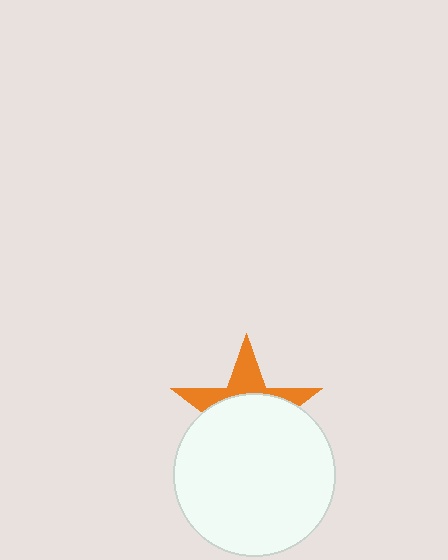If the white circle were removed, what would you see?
You would see the complete orange star.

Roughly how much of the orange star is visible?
A small part of it is visible (roughly 36%).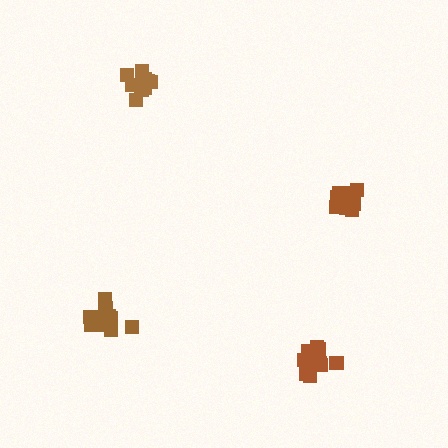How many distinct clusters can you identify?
There are 4 distinct clusters.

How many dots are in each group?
Group 1: 11 dots, Group 2: 11 dots, Group 3: 14 dots, Group 4: 15 dots (51 total).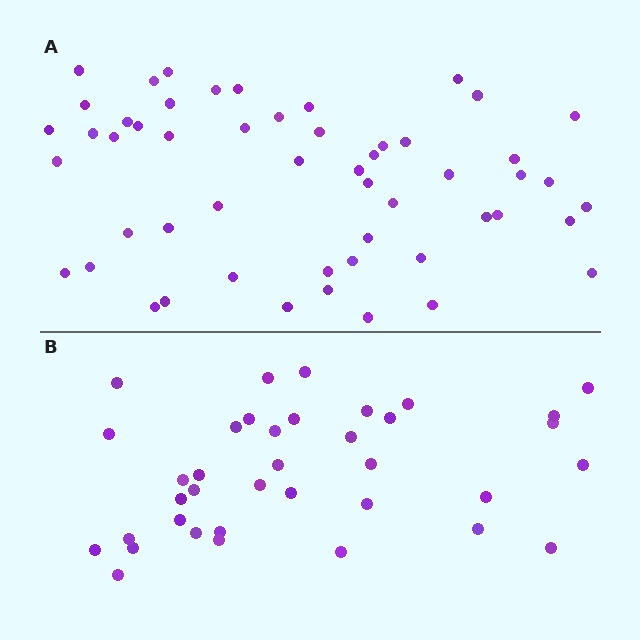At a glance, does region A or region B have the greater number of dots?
Region A (the top region) has more dots.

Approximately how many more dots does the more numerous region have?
Region A has approximately 15 more dots than region B.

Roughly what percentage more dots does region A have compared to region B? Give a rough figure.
About 45% more.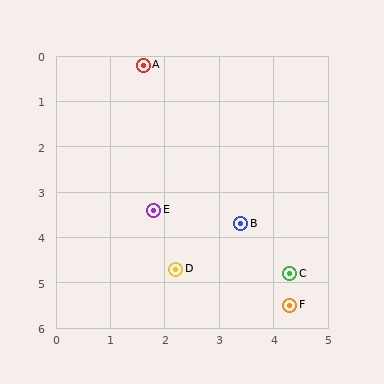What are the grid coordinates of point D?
Point D is at approximately (2.2, 4.7).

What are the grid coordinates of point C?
Point C is at approximately (4.3, 4.8).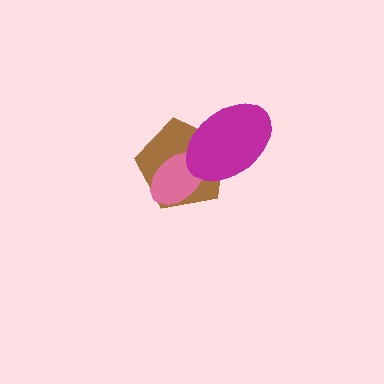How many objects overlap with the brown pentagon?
2 objects overlap with the brown pentagon.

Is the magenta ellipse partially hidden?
No, no other shape covers it.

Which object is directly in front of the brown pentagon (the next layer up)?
The pink ellipse is directly in front of the brown pentagon.